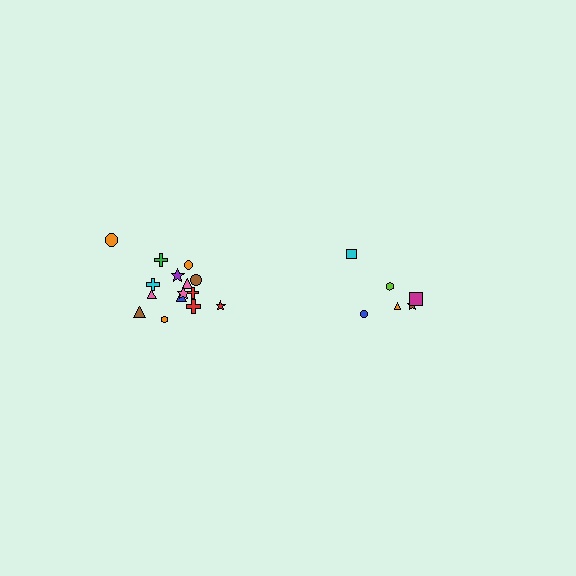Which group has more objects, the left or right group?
The left group.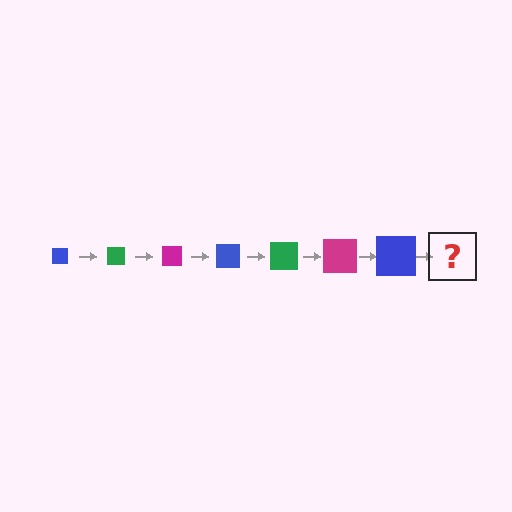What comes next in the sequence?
The next element should be a green square, larger than the previous one.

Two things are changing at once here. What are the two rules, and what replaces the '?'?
The two rules are that the square grows larger each step and the color cycles through blue, green, and magenta. The '?' should be a green square, larger than the previous one.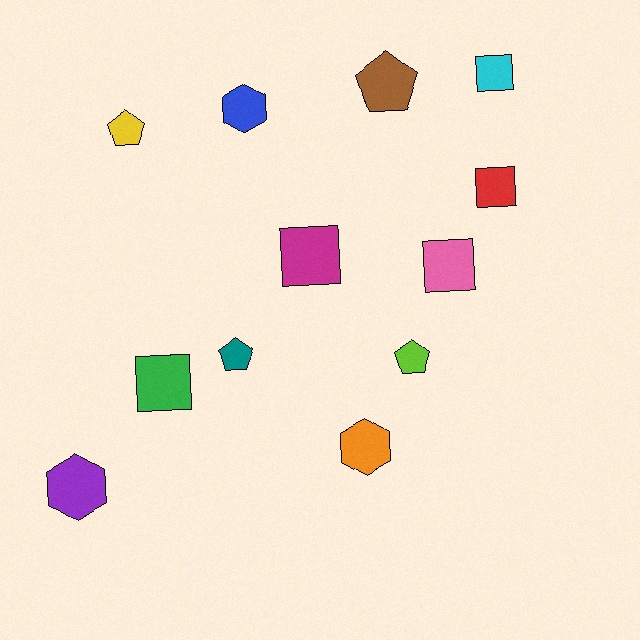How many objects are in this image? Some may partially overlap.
There are 12 objects.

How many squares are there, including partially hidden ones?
There are 5 squares.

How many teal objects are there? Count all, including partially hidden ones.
There is 1 teal object.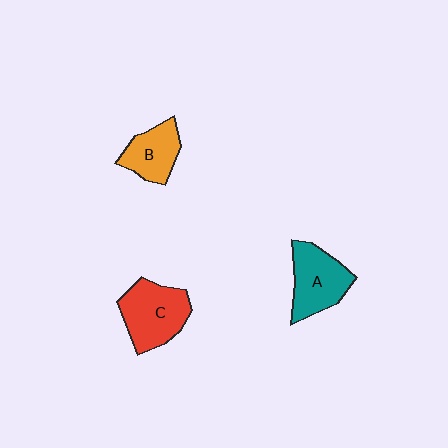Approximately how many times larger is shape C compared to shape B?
Approximately 1.5 times.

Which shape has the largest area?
Shape C (red).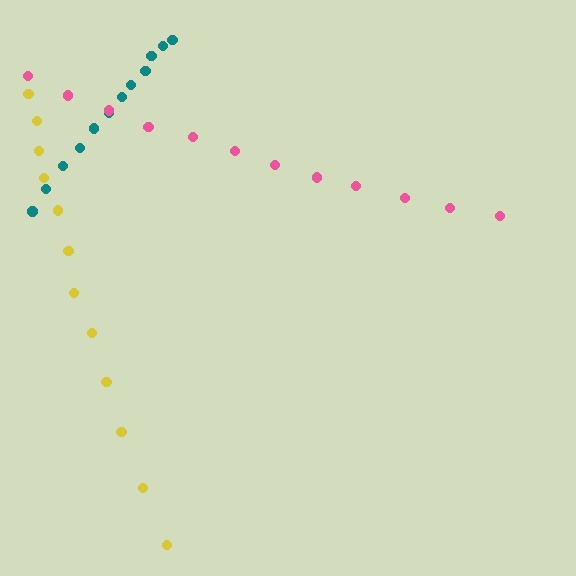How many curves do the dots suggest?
There are 3 distinct paths.